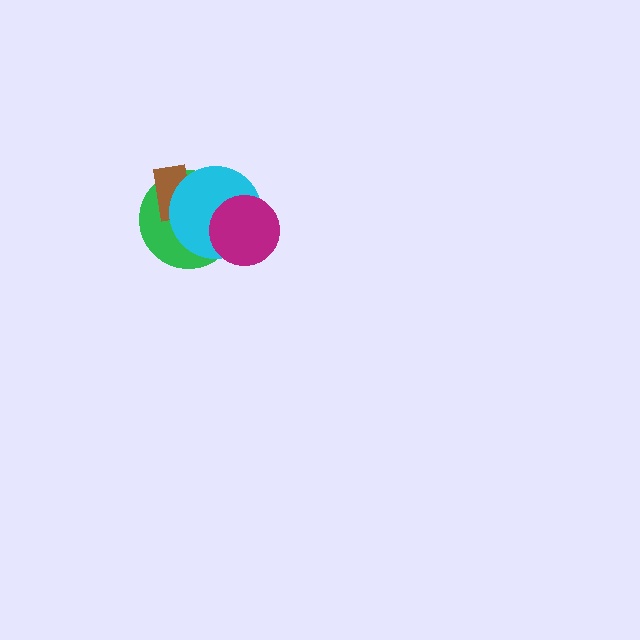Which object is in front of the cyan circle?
The magenta circle is in front of the cyan circle.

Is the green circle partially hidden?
Yes, it is partially covered by another shape.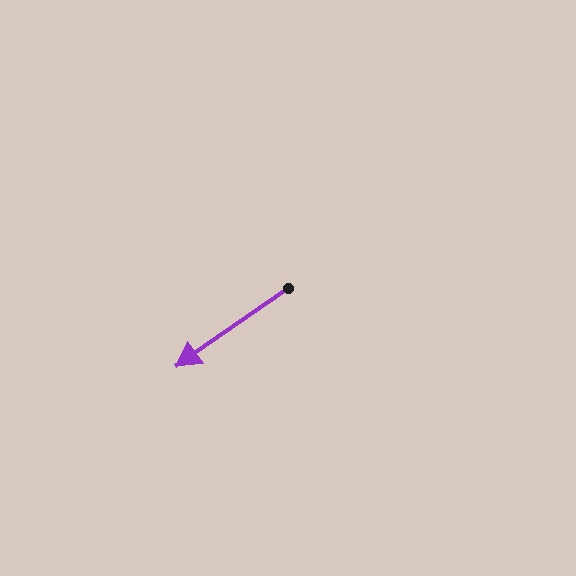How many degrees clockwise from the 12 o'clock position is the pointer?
Approximately 235 degrees.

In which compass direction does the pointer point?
Southwest.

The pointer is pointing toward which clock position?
Roughly 8 o'clock.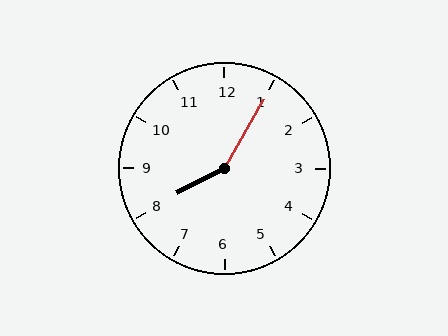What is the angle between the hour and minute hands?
Approximately 148 degrees.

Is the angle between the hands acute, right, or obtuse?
It is obtuse.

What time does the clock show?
8:05.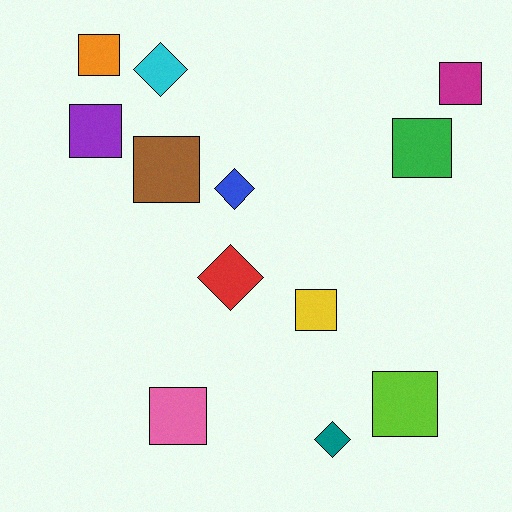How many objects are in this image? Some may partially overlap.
There are 12 objects.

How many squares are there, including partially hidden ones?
There are 8 squares.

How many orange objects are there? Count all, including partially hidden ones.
There is 1 orange object.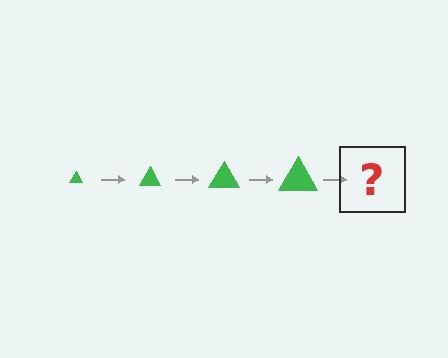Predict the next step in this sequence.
The next step is a green triangle, larger than the previous one.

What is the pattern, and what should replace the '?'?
The pattern is that the triangle gets progressively larger each step. The '?' should be a green triangle, larger than the previous one.